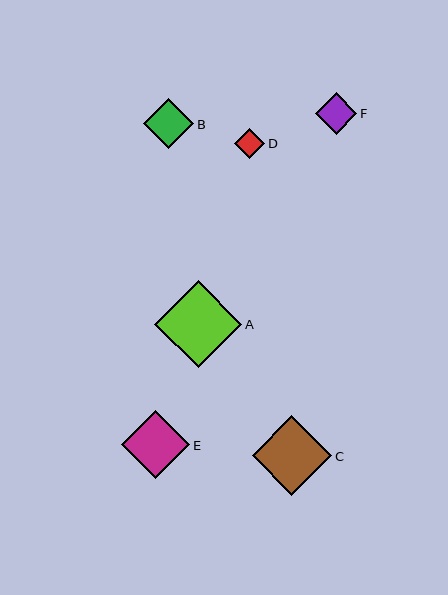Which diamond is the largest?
Diamond A is the largest with a size of approximately 87 pixels.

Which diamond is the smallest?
Diamond D is the smallest with a size of approximately 31 pixels.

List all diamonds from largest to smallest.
From largest to smallest: A, C, E, B, F, D.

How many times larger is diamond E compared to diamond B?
Diamond E is approximately 1.3 times the size of diamond B.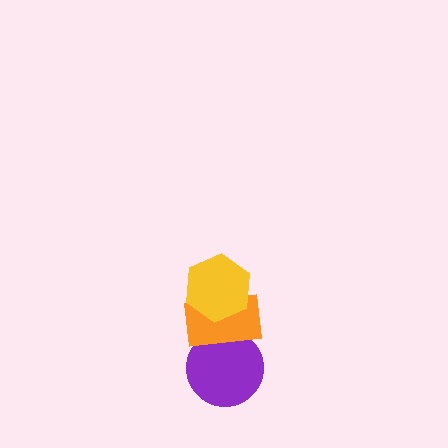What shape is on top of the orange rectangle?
The yellow hexagon is on top of the orange rectangle.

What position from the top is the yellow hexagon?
The yellow hexagon is 1st from the top.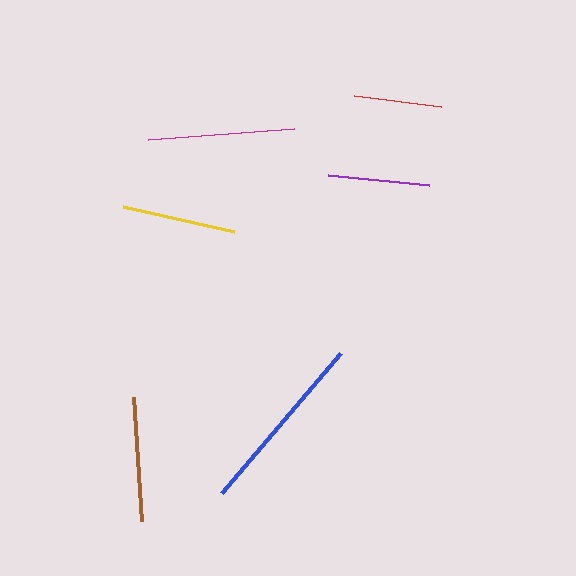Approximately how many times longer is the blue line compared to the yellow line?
The blue line is approximately 1.6 times the length of the yellow line.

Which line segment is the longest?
The blue line is the longest at approximately 184 pixels.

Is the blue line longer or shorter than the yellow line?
The blue line is longer than the yellow line.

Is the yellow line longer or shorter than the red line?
The yellow line is longer than the red line.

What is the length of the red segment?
The red segment is approximately 88 pixels long.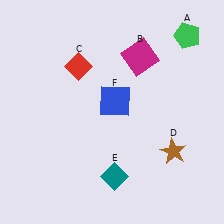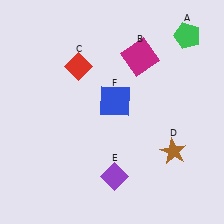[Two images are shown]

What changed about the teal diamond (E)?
In Image 1, E is teal. In Image 2, it changed to purple.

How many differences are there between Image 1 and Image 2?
There is 1 difference between the two images.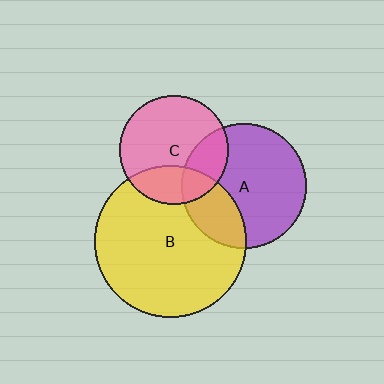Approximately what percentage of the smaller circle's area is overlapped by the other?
Approximately 25%.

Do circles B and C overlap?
Yes.